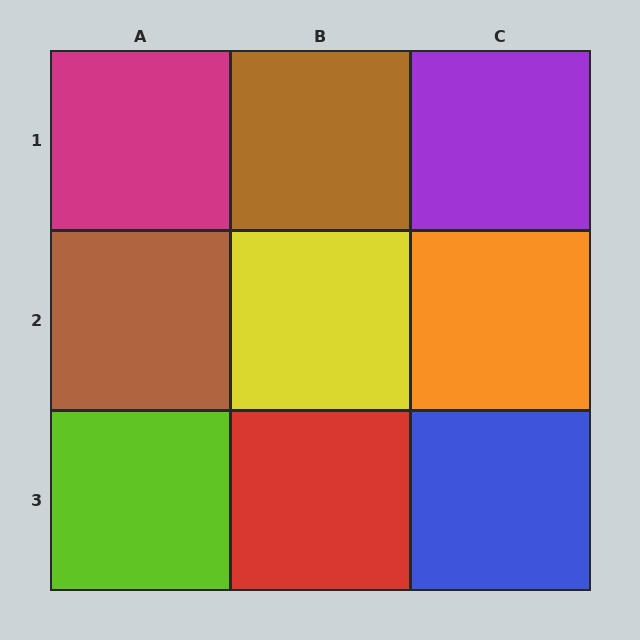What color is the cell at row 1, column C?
Purple.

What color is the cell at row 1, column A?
Magenta.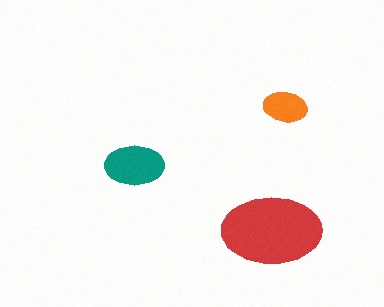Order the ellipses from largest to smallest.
the red one, the teal one, the orange one.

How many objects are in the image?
There are 3 objects in the image.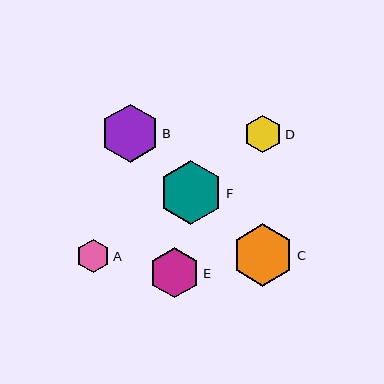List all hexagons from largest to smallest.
From largest to smallest: F, C, B, E, D, A.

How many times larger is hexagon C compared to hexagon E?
Hexagon C is approximately 1.2 times the size of hexagon E.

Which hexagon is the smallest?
Hexagon A is the smallest with a size of approximately 33 pixels.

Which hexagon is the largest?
Hexagon F is the largest with a size of approximately 65 pixels.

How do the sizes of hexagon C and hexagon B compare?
Hexagon C and hexagon B are approximately the same size.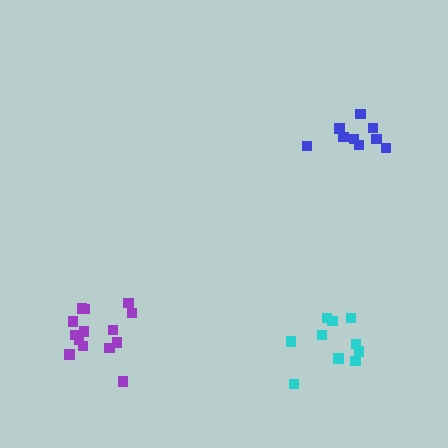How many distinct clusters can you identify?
There are 3 distinct clusters.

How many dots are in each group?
Group 1: 14 dots, Group 2: 10 dots, Group 3: 9 dots (33 total).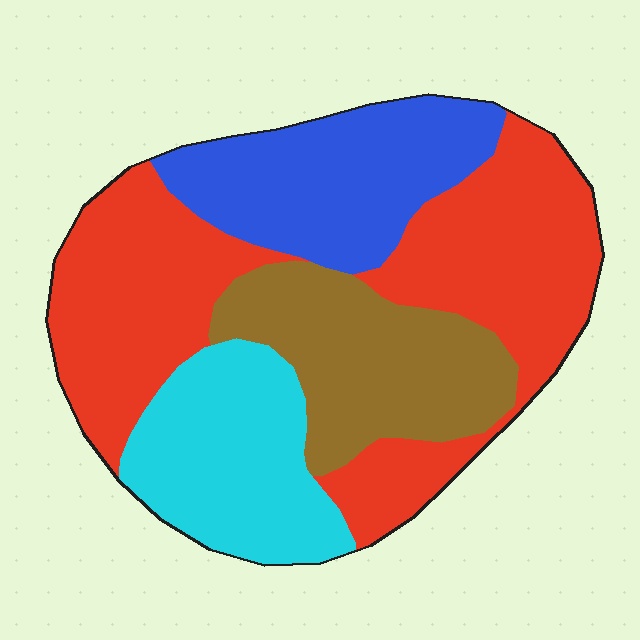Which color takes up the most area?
Red, at roughly 45%.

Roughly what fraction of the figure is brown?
Brown takes up between a sixth and a third of the figure.